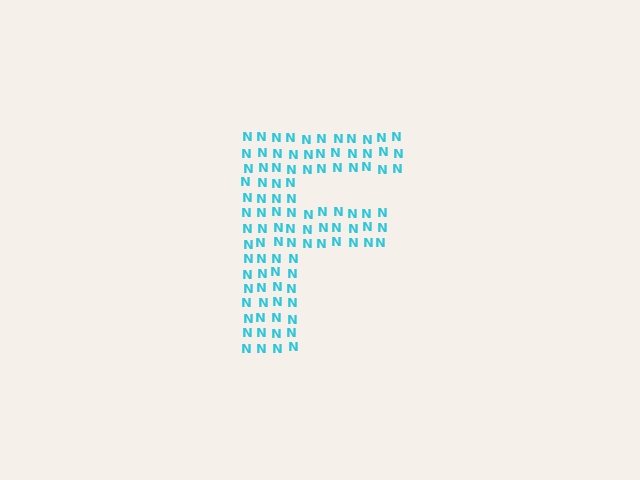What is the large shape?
The large shape is the letter F.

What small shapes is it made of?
It is made of small letter N's.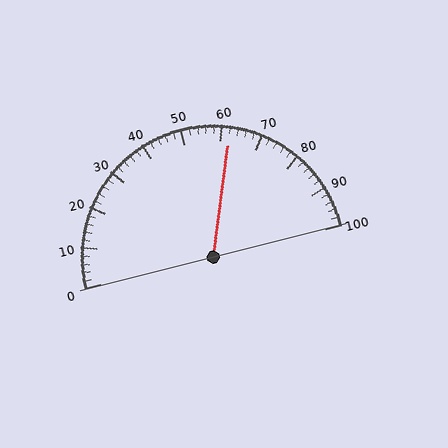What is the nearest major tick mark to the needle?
The nearest major tick mark is 60.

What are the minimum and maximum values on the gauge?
The gauge ranges from 0 to 100.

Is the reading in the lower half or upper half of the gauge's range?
The reading is in the upper half of the range (0 to 100).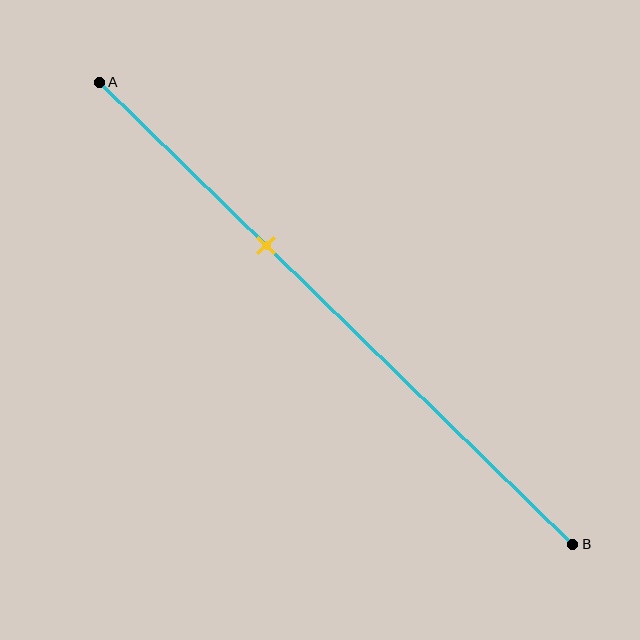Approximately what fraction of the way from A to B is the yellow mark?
The yellow mark is approximately 35% of the way from A to B.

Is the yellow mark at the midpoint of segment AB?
No, the mark is at about 35% from A, not at the 50% midpoint.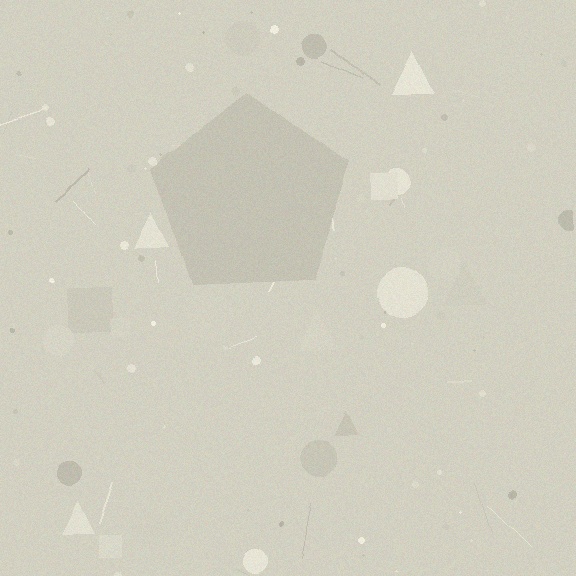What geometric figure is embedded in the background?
A pentagon is embedded in the background.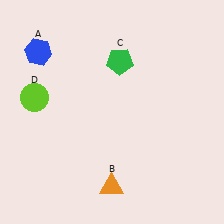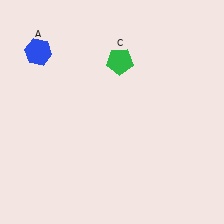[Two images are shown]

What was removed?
The lime circle (D), the orange triangle (B) were removed in Image 2.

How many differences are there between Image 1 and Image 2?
There are 2 differences between the two images.